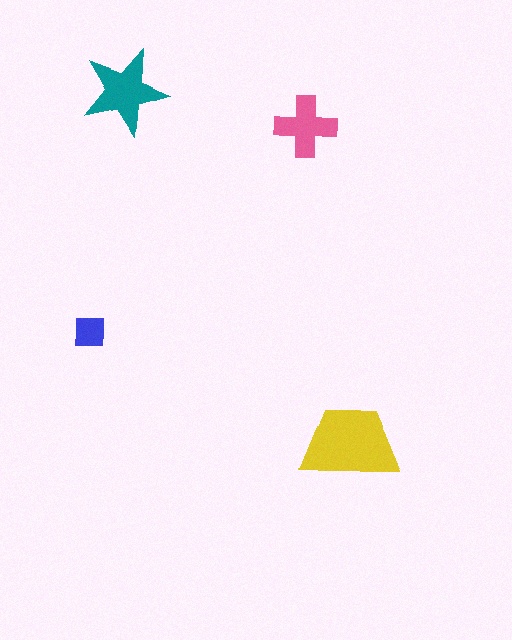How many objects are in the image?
There are 4 objects in the image.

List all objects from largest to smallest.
The yellow trapezoid, the teal star, the pink cross, the blue square.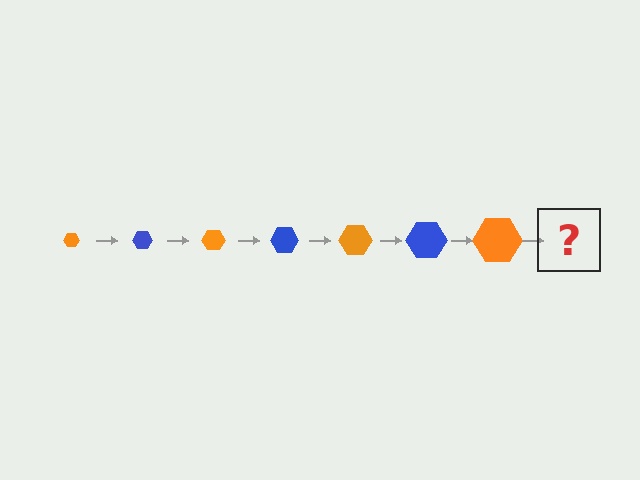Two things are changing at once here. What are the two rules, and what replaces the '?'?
The two rules are that the hexagon grows larger each step and the color cycles through orange and blue. The '?' should be a blue hexagon, larger than the previous one.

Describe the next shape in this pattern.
It should be a blue hexagon, larger than the previous one.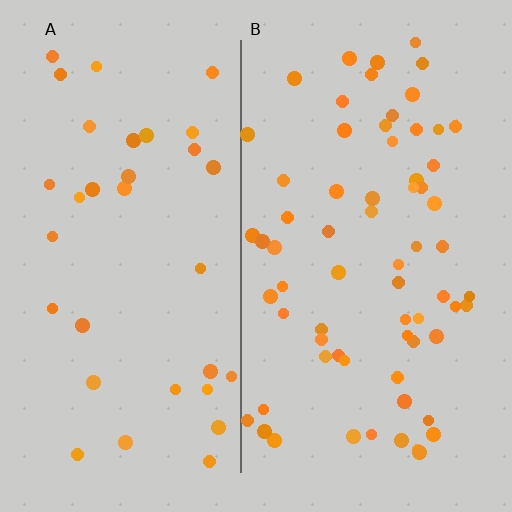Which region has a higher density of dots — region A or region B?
B (the right).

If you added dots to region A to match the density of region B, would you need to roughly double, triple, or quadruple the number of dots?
Approximately double.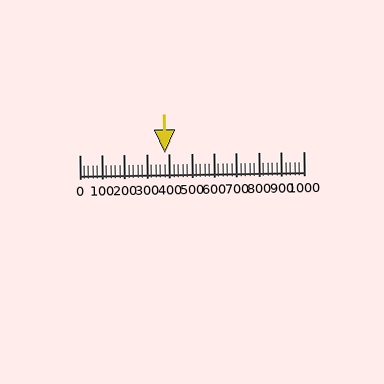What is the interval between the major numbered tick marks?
The major tick marks are spaced 100 units apart.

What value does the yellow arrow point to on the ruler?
The yellow arrow points to approximately 380.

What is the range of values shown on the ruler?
The ruler shows values from 0 to 1000.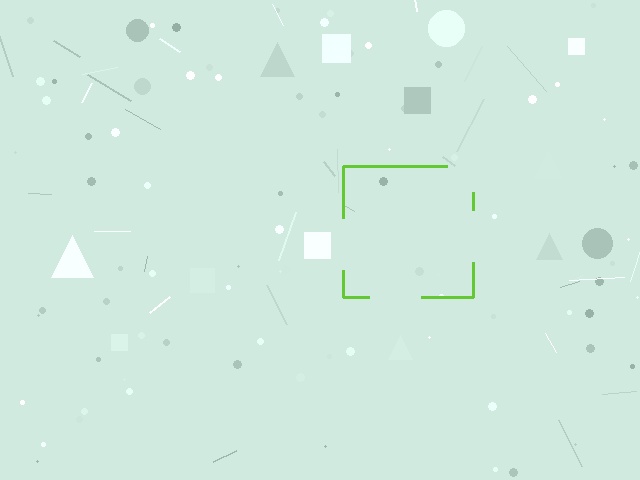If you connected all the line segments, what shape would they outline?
They would outline a square.